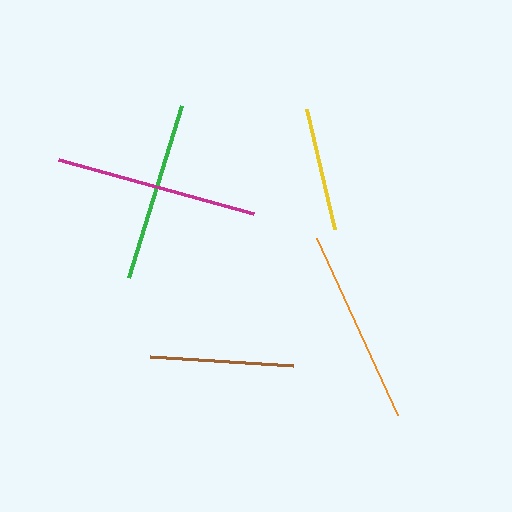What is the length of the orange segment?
The orange segment is approximately 194 pixels long.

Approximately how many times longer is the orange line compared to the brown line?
The orange line is approximately 1.4 times the length of the brown line.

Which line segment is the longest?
The magenta line is the longest at approximately 202 pixels.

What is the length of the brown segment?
The brown segment is approximately 144 pixels long.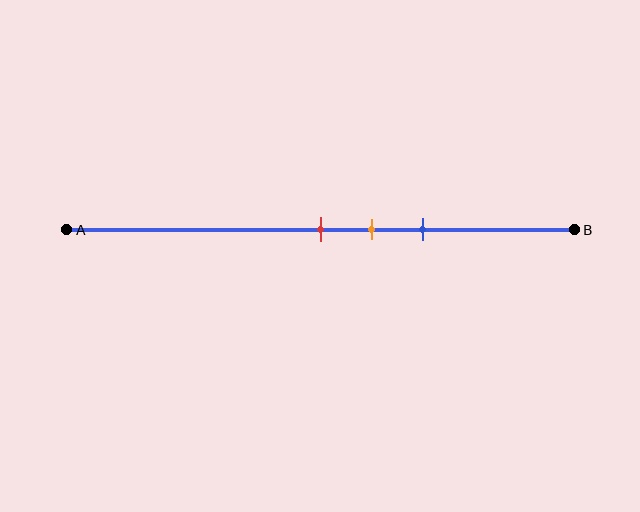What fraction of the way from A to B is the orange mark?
The orange mark is approximately 60% (0.6) of the way from A to B.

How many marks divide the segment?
There are 3 marks dividing the segment.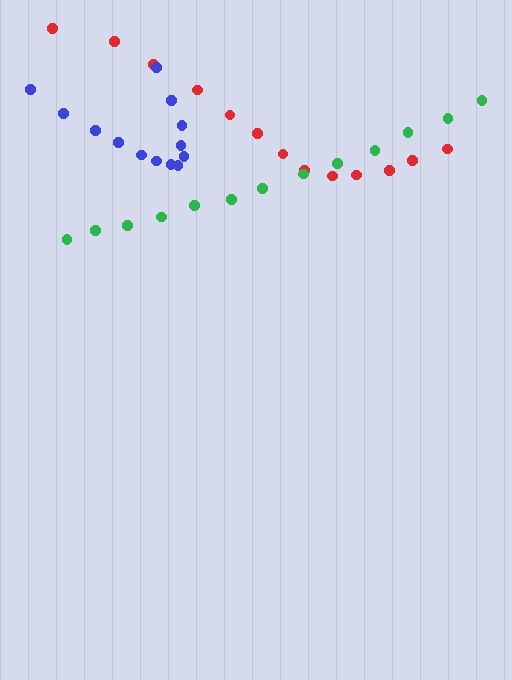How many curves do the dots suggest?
There are 3 distinct paths.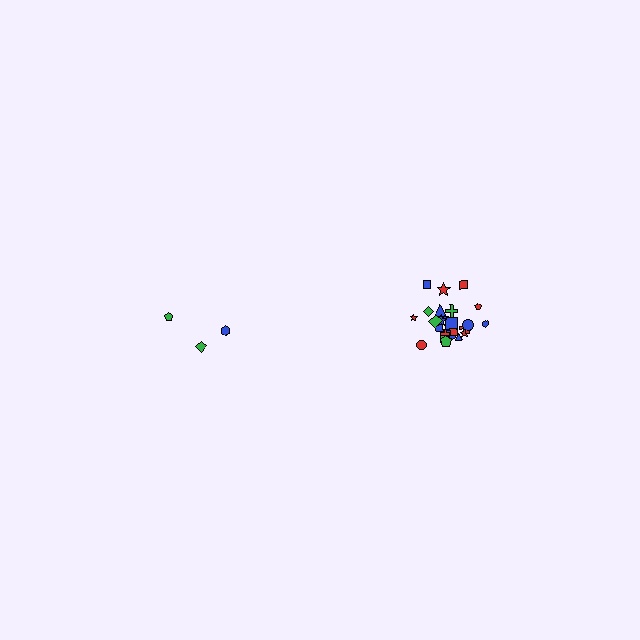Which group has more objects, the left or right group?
The right group.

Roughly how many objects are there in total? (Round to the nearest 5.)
Roughly 30 objects in total.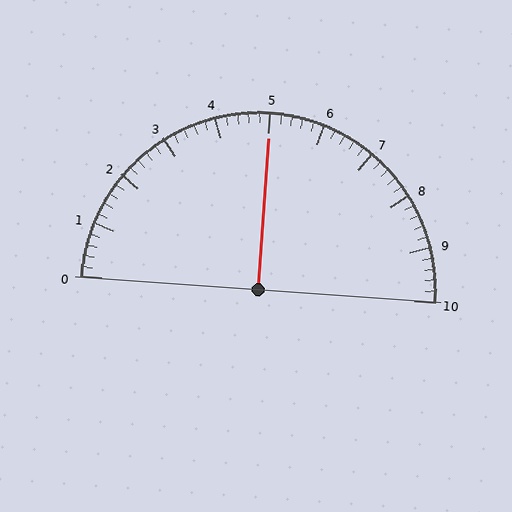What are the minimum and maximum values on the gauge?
The gauge ranges from 0 to 10.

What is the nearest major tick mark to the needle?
The nearest major tick mark is 5.